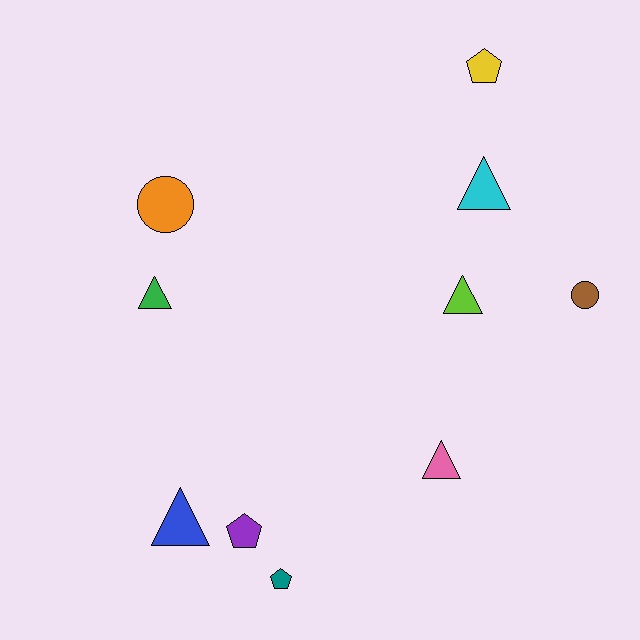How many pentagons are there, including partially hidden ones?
There are 3 pentagons.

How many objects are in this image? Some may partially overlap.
There are 10 objects.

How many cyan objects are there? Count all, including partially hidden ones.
There is 1 cyan object.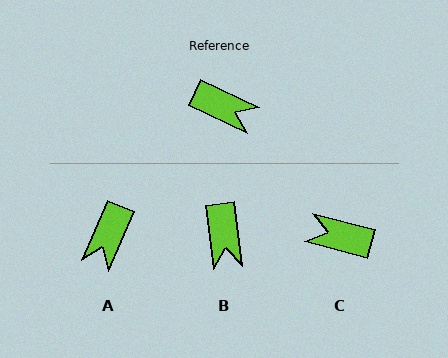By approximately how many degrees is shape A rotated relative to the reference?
Approximately 87 degrees clockwise.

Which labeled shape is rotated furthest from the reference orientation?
C, about 169 degrees away.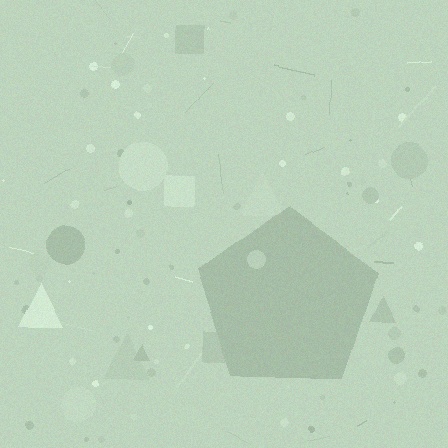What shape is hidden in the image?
A pentagon is hidden in the image.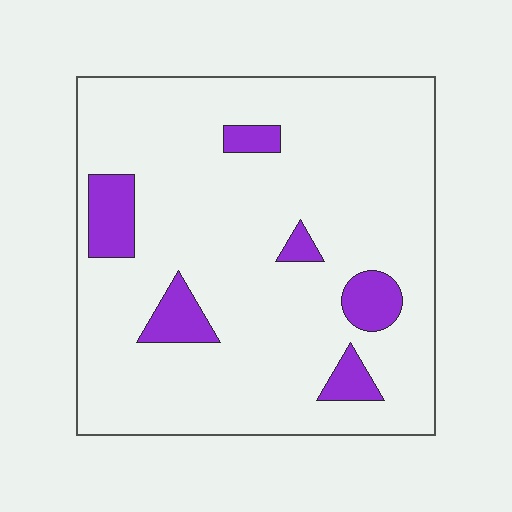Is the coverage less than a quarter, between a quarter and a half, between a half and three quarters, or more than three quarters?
Less than a quarter.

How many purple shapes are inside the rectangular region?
6.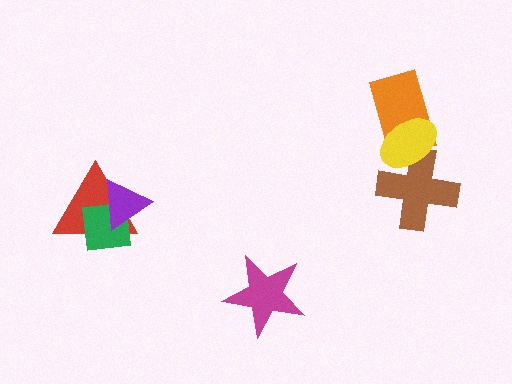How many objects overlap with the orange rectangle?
1 object overlaps with the orange rectangle.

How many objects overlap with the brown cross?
1 object overlaps with the brown cross.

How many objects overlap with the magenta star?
0 objects overlap with the magenta star.